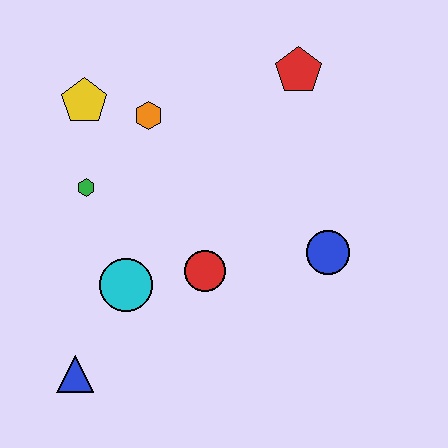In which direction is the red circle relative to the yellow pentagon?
The red circle is below the yellow pentagon.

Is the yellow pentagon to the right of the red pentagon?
No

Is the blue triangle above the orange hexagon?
No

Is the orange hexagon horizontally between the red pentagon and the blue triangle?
Yes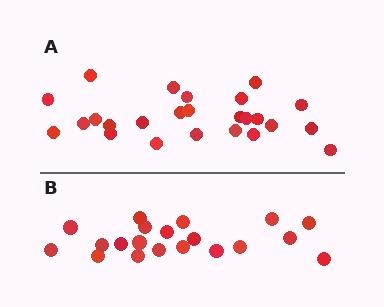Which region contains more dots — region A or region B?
Region A (the top region) has more dots.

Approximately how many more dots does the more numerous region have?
Region A has about 5 more dots than region B.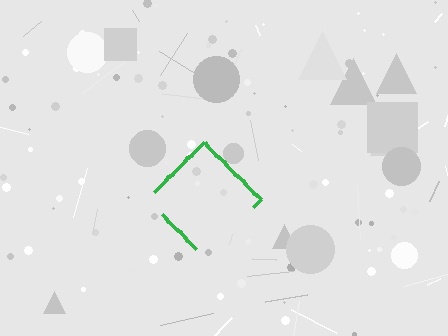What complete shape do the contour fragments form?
The contour fragments form a diamond.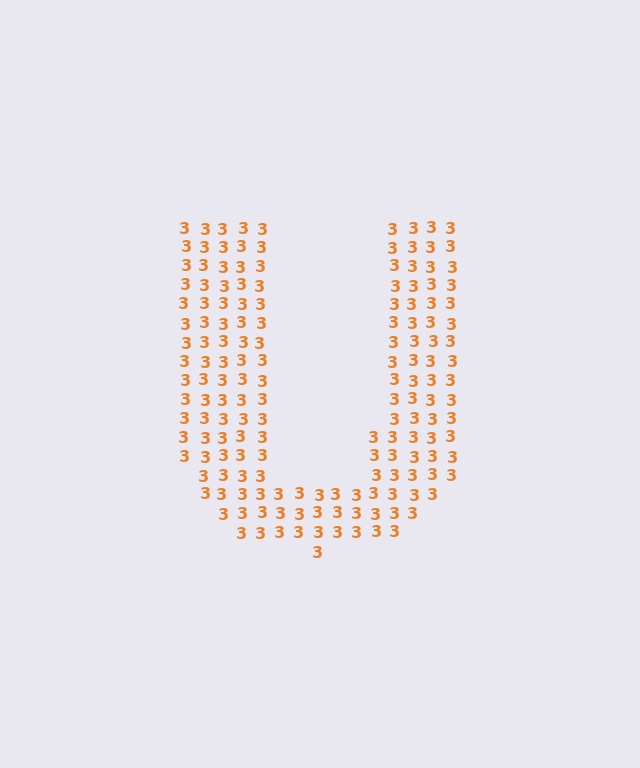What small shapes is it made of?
It is made of small digit 3's.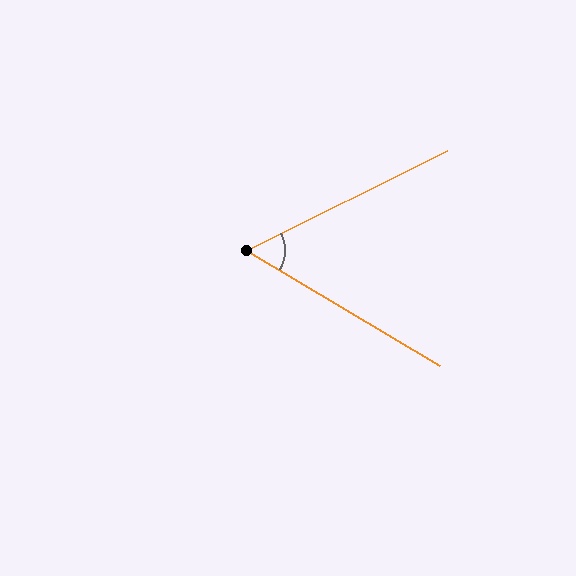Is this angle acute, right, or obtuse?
It is acute.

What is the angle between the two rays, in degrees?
Approximately 57 degrees.